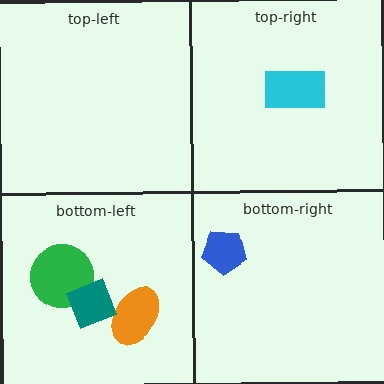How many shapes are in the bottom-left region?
3.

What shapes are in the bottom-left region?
The orange ellipse, the green circle, the teal diamond.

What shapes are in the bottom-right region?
The blue pentagon.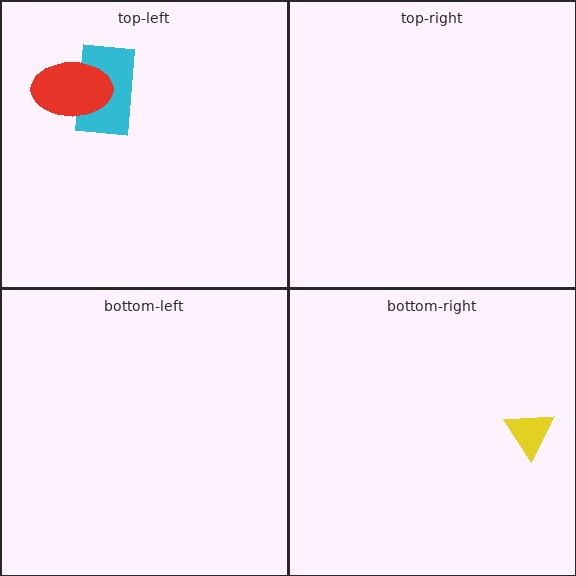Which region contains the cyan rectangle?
The top-left region.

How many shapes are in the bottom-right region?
1.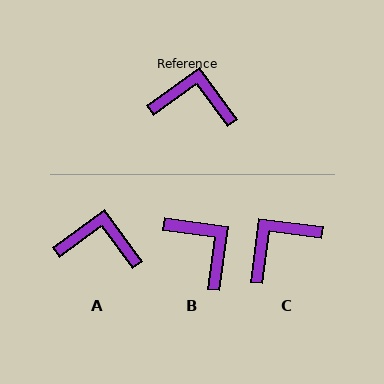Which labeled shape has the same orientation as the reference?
A.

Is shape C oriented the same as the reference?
No, it is off by about 46 degrees.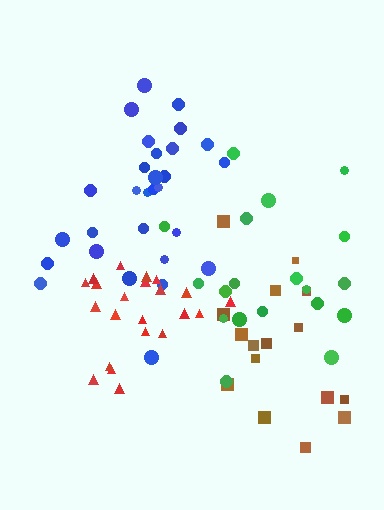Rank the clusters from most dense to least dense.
red, blue, green, brown.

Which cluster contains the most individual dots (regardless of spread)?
Blue (29).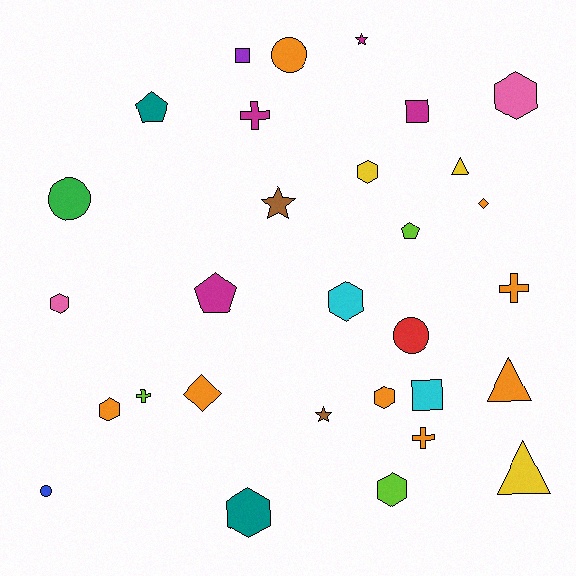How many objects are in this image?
There are 30 objects.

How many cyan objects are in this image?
There are 2 cyan objects.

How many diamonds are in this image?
There are 2 diamonds.